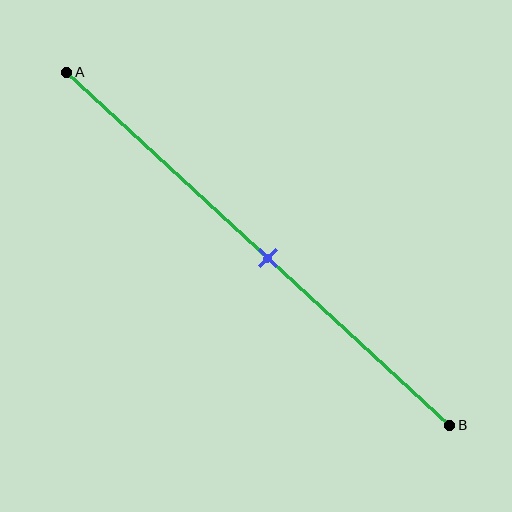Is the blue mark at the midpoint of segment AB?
Yes, the mark is approximately at the midpoint.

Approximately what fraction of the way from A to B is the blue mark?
The blue mark is approximately 55% of the way from A to B.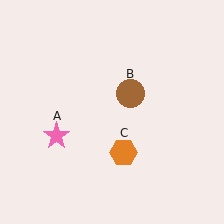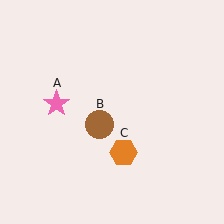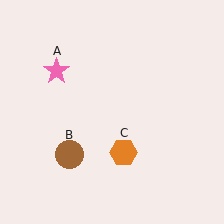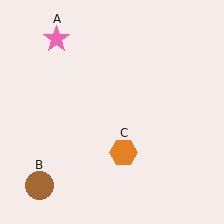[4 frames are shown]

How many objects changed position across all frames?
2 objects changed position: pink star (object A), brown circle (object B).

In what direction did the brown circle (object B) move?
The brown circle (object B) moved down and to the left.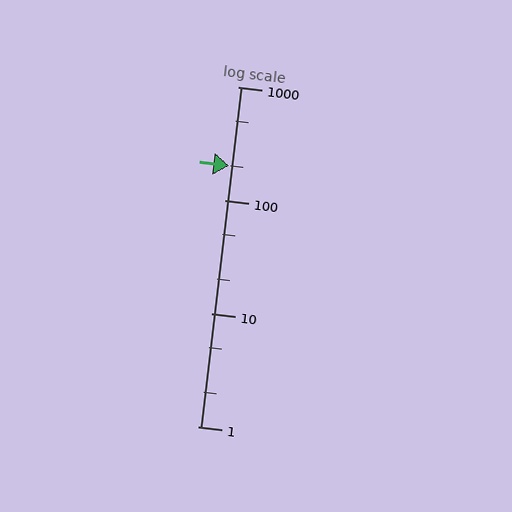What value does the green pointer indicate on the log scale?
The pointer indicates approximately 200.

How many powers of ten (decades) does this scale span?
The scale spans 3 decades, from 1 to 1000.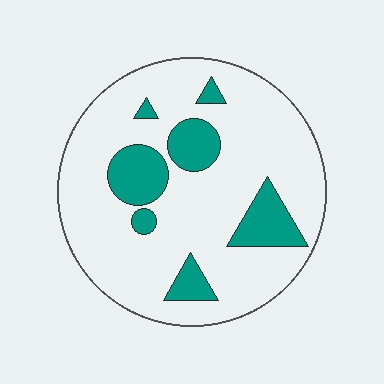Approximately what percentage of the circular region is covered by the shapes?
Approximately 20%.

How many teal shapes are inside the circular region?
7.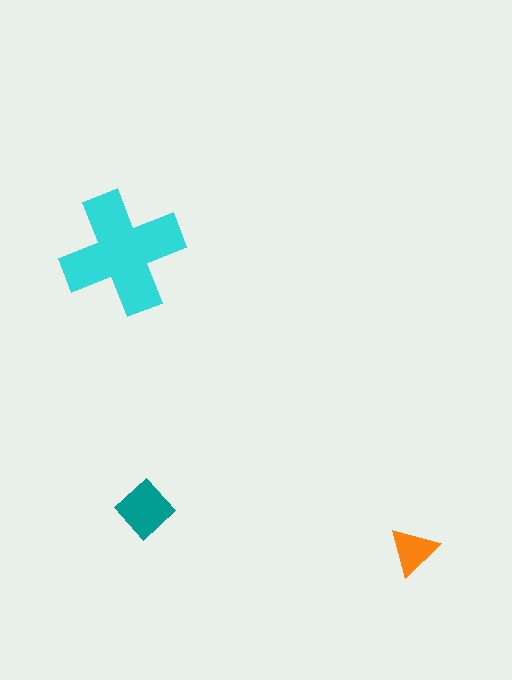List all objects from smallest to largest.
The orange triangle, the teal diamond, the cyan cross.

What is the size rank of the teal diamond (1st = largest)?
2nd.